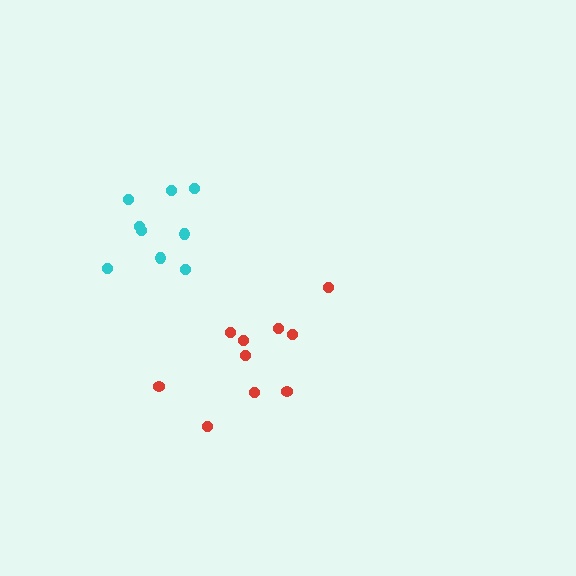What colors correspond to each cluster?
The clusters are colored: red, cyan.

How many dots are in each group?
Group 1: 10 dots, Group 2: 9 dots (19 total).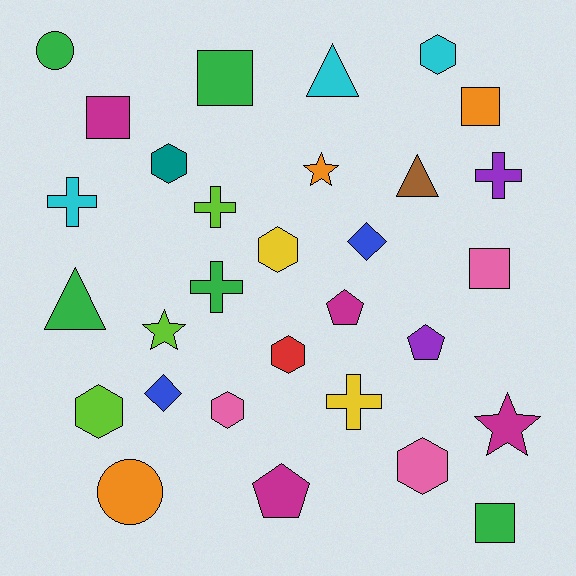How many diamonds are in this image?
There are 2 diamonds.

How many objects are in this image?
There are 30 objects.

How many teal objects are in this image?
There is 1 teal object.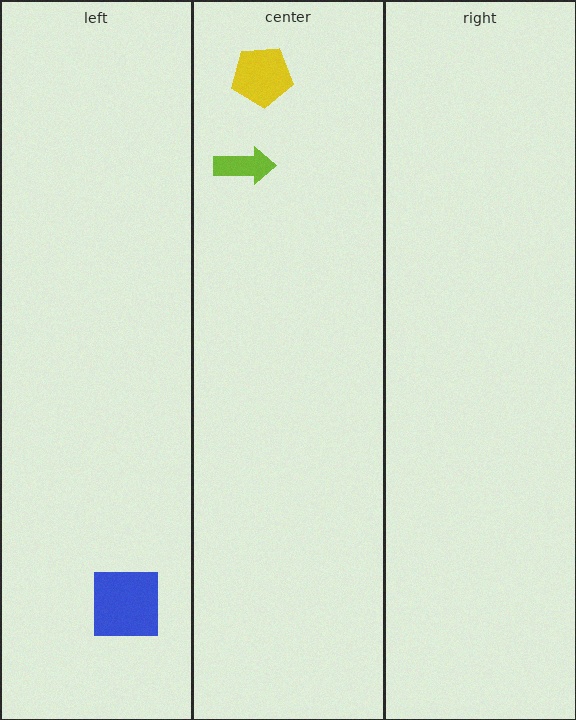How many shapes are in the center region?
2.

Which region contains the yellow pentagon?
The center region.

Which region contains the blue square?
The left region.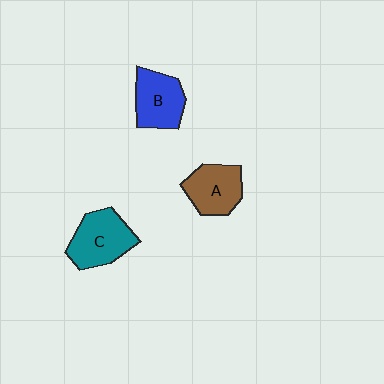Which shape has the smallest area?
Shape A (brown).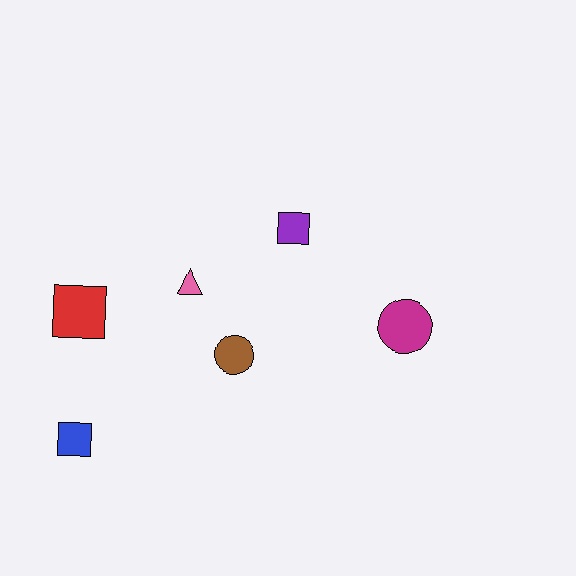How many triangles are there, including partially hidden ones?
There is 1 triangle.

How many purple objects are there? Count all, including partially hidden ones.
There is 1 purple object.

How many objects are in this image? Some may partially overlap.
There are 6 objects.